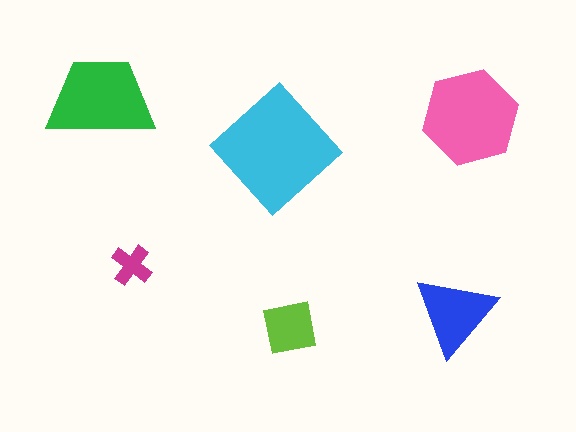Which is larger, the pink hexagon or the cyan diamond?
The cyan diamond.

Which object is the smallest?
The magenta cross.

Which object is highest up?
The green trapezoid is topmost.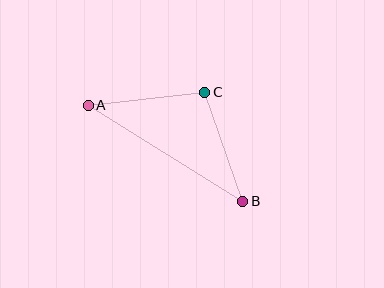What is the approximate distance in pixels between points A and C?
The distance between A and C is approximately 117 pixels.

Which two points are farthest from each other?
Points A and B are farthest from each other.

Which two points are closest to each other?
Points B and C are closest to each other.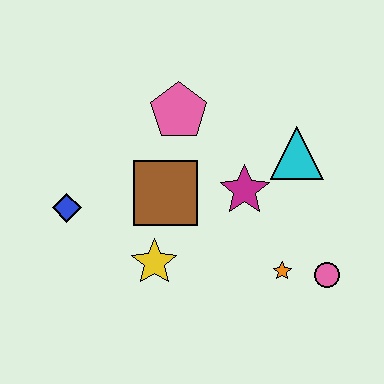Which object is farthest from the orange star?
The blue diamond is farthest from the orange star.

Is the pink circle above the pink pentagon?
No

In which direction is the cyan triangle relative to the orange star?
The cyan triangle is above the orange star.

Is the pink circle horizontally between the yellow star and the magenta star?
No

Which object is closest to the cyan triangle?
The magenta star is closest to the cyan triangle.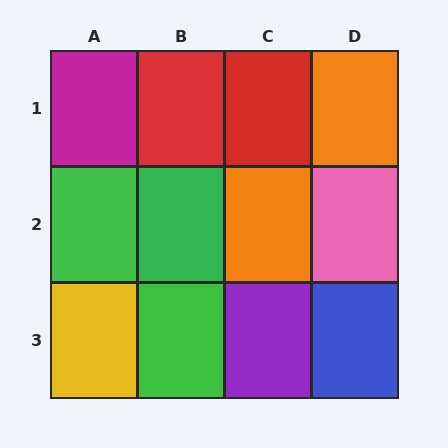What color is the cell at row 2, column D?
Pink.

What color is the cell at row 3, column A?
Yellow.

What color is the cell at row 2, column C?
Orange.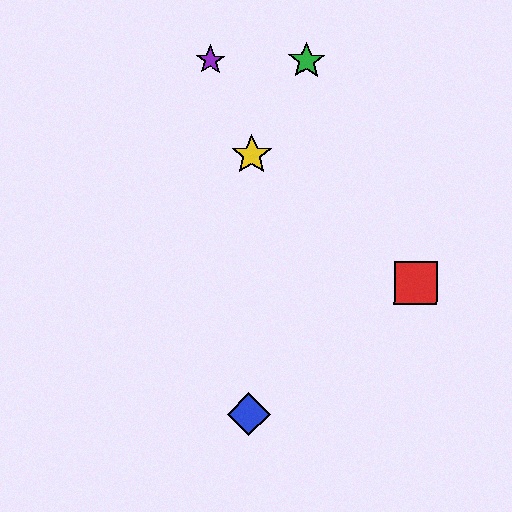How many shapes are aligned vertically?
2 shapes (the blue diamond, the yellow star) are aligned vertically.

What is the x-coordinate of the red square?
The red square is at x≈416.